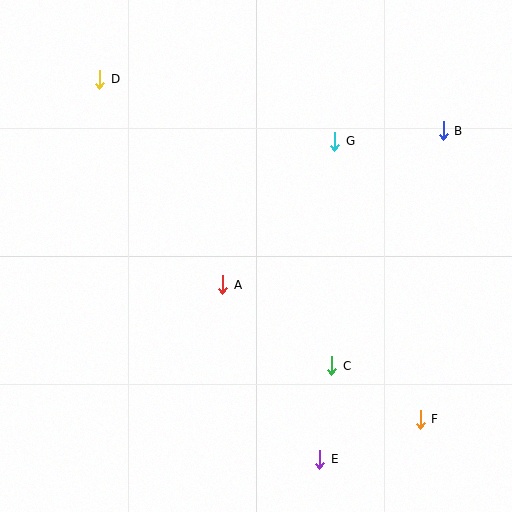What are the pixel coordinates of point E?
Point E is at (319, 459).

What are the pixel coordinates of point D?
Point D is at (100, 79).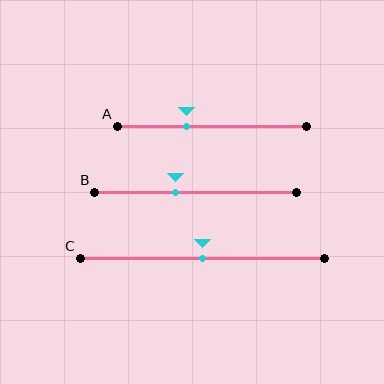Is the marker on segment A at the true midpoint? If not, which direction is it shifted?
No, the marker on segment A is shifted to the left by about 13% of the segment length.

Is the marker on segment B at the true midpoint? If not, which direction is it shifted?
No, the marker on segment B is shifted to the left by about 10% of the segment length.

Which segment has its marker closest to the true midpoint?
Segment C has its marker closest to the true midpoint.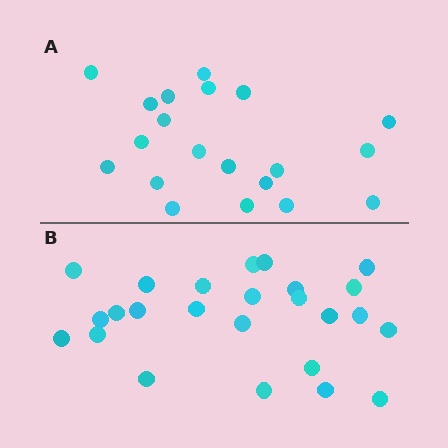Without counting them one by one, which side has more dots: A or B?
Region B (the bottom region) has more dots.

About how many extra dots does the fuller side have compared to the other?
Region B has about 5 more dots than region A.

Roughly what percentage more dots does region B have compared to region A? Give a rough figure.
About 25% more.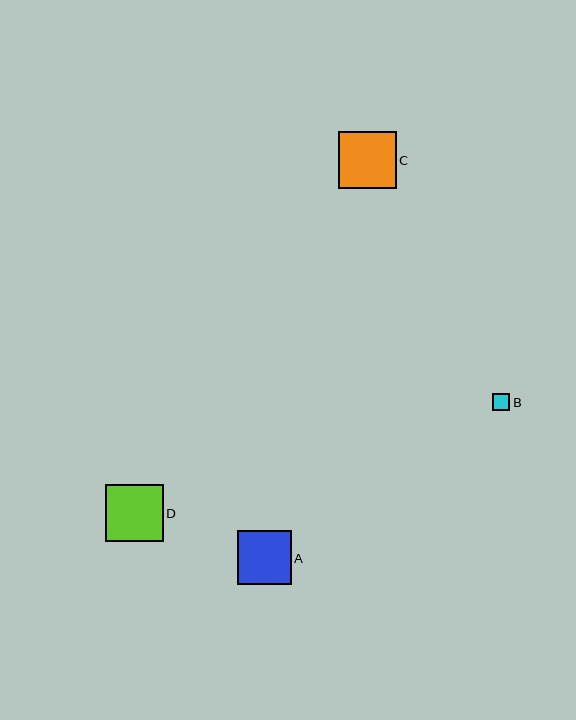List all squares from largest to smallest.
From largest to smallest: D, C, A, B.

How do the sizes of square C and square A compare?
Square C and square A are approximately the same size.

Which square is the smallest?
Square B is the smallest with a size of approximately 17 pixels.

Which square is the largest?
Square D is the largest with a size of approximately 57 pixels.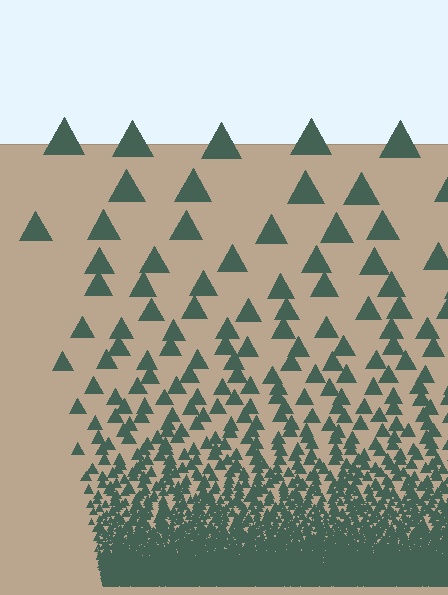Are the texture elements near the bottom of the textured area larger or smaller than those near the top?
Smaller. The gradient is inverted — elements near the bottom are smaller and denser.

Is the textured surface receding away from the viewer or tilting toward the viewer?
The surface appears to tilt toward the viewer. Texture elements get larger and sparser toward the top.